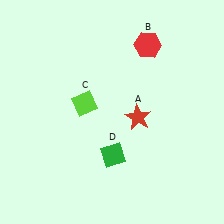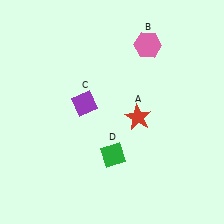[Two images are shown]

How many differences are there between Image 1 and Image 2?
There are 2 differences between the two images.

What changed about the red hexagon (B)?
In Image 1, B is red. In Image 2, it changed to pink.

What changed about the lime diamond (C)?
In Image 1, C is lime. In Image 2, it changed to purple.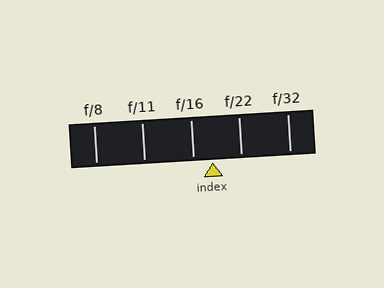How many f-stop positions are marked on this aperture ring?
There are 5 f-stop positions marked.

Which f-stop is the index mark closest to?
The index mark is closest to f/16.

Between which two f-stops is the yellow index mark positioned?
The index mark is between f/16 and f/22.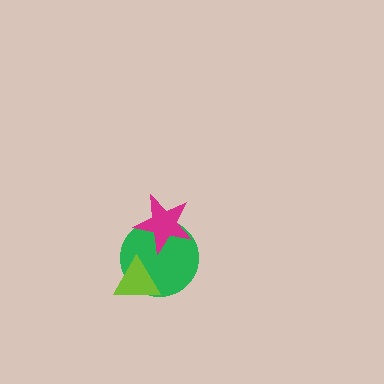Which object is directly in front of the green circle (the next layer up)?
The magenta star is directly in front of the green circle.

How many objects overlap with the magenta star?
1 object overlaps with the magenta star.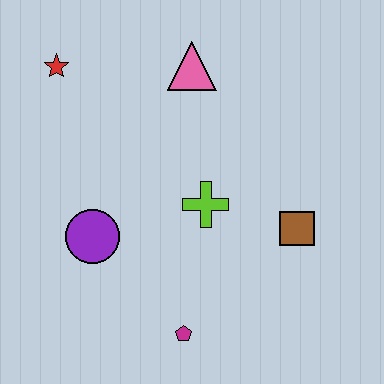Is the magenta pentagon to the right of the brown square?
No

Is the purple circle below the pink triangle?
Yes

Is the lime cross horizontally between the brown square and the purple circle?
Yes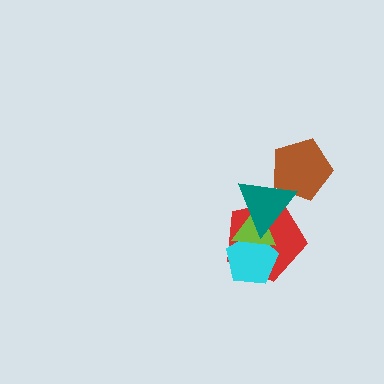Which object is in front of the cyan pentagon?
The lime triangle is in front of the cyan pentagon.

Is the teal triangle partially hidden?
No, no other shape covers it.